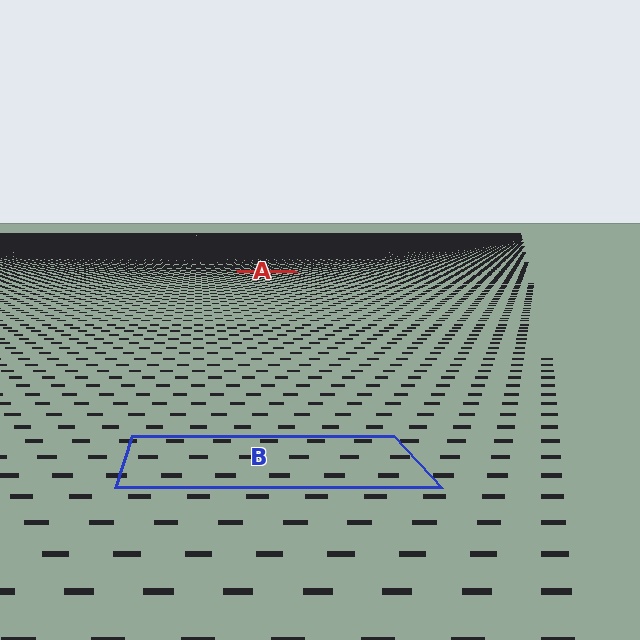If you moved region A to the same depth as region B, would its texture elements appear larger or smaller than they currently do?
They would appear larger. At a closer depth, the same texture elements are projected at a bigger on-screen size.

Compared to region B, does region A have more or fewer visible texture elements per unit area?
Region A has more texture elements per unit area — they are packed more densely because it is farther away.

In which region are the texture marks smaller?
The texture marks are smaller in region A, because it is farther away.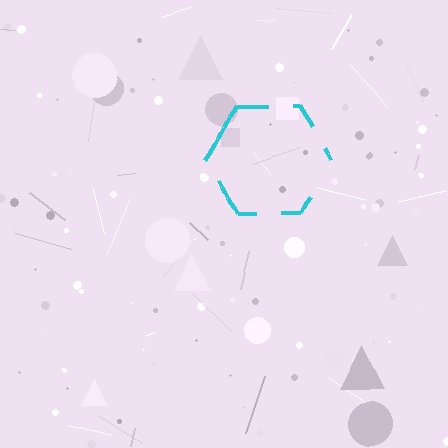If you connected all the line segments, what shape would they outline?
They would outline a hexagon.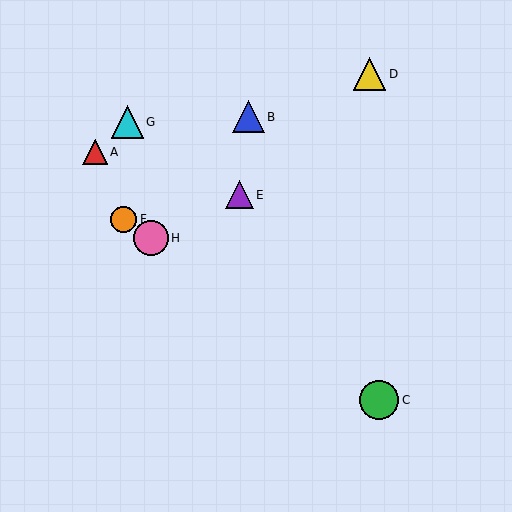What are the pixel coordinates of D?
Object D is at (369, 74).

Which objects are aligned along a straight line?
Objects C, F, H are aligned along a straight line.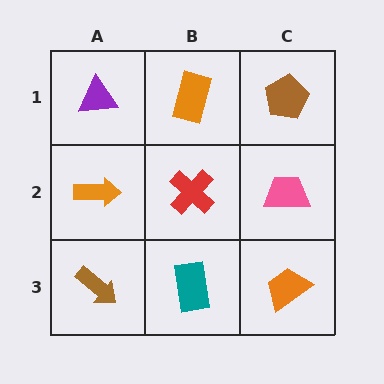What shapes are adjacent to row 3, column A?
An orange arrow (row 2, column A), a teal rectangle (row 3, column B).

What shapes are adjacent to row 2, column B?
An orange rectangle (row 1, column B), a teal rectangle (row 3, column B), an orange arrow (row 2, column A), a pink trapezoid (row 2, column C).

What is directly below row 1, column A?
An orange arrow.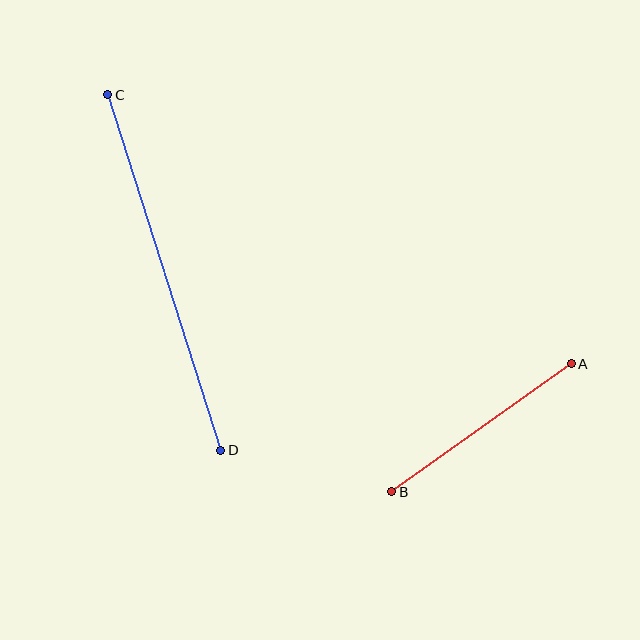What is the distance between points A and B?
The distance is approximately 220 pixels.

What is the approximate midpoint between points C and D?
The midpoint is at approximately (164, 272) pixels.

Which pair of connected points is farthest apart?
Points C and D are farthest apart.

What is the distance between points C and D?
The distance is approximately 373 pixels.